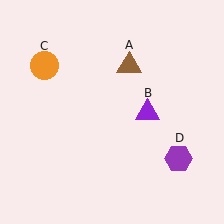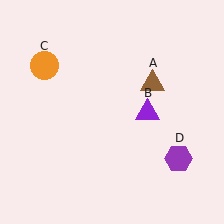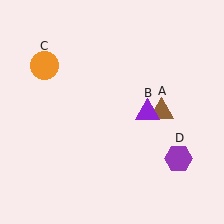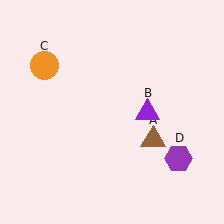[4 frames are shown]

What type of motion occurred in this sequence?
The brown triangle (object A) rotated clockwise around the center of the scene.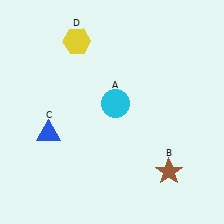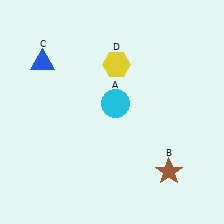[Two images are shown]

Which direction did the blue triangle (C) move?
The blue triangle (C) moved up.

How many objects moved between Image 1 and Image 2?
2 objects moved between the two images.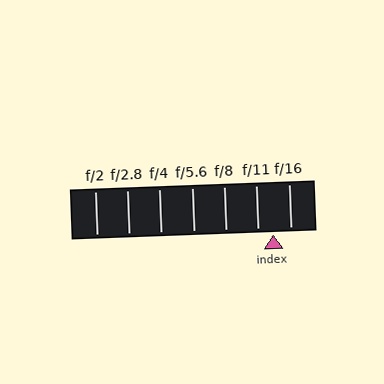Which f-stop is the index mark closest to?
The index mark is closest to f/11.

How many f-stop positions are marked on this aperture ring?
There are 7 f-stop positions marked.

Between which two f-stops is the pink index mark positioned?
The index mark is between f/11 and f/16.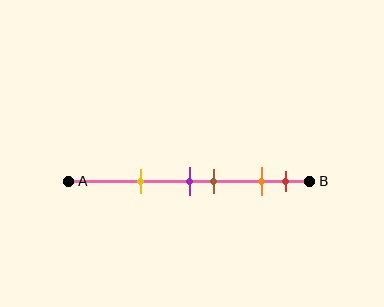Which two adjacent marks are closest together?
The purple and brown marks are the closest adjacent pair.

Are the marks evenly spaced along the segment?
No, the marks are not evenly spaced.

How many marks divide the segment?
There are 5 marks dividing the segment.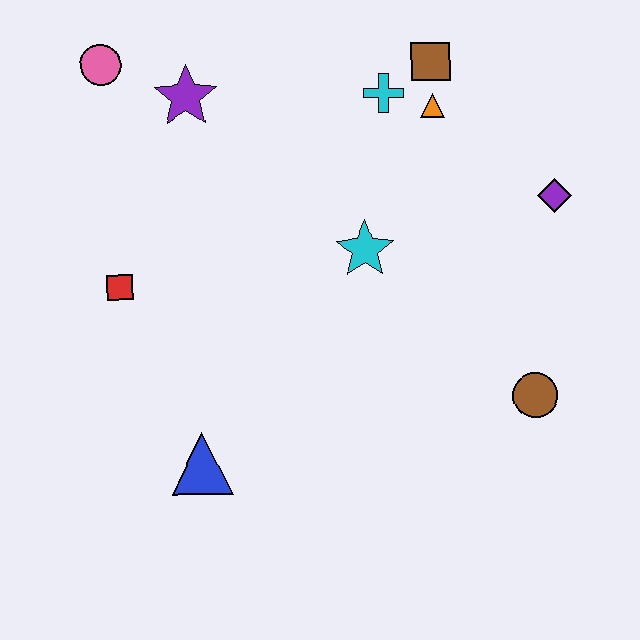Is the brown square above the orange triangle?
Yes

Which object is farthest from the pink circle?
The brown circle is farthest from the pink circle.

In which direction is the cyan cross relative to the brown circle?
The cyan cross is above the brown circle.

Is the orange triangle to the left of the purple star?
No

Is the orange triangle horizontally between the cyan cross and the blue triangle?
No